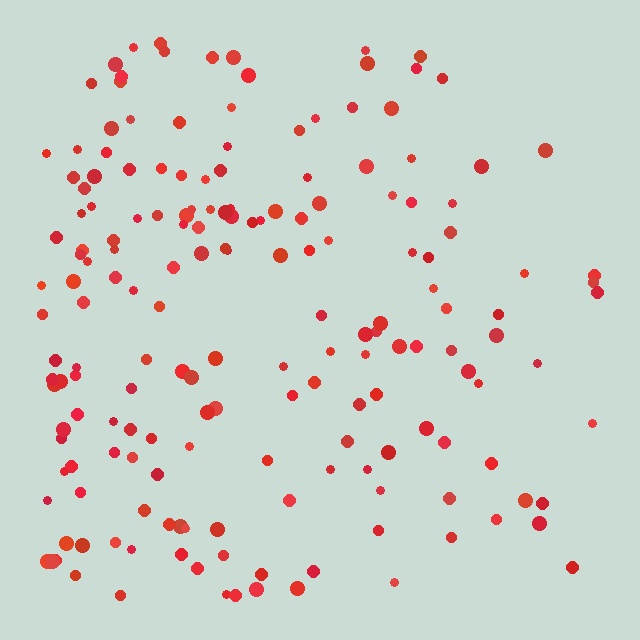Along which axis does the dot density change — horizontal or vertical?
Horizontal.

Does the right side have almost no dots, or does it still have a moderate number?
Still a moderate number, just noticeably fewer than the left.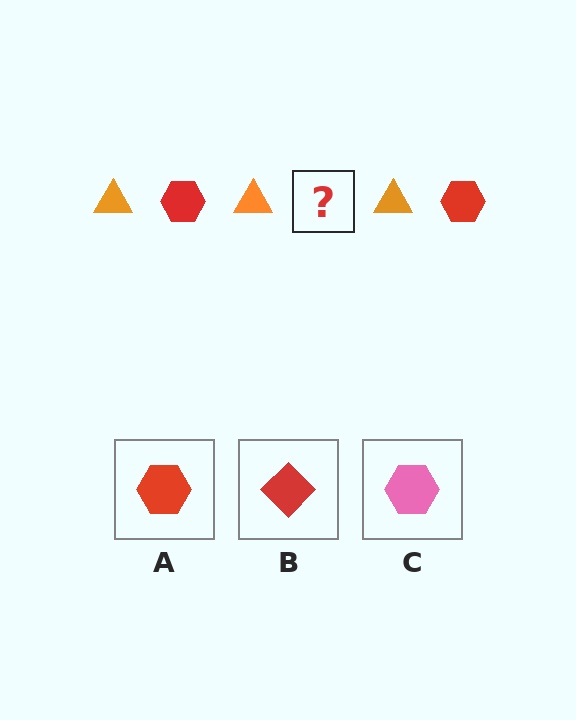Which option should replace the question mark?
Option A.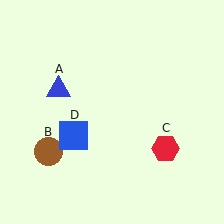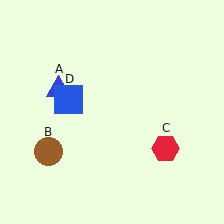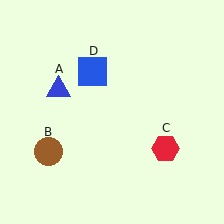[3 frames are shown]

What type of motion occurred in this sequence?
The blue square (object D) rotated clockwise around the center of the scene.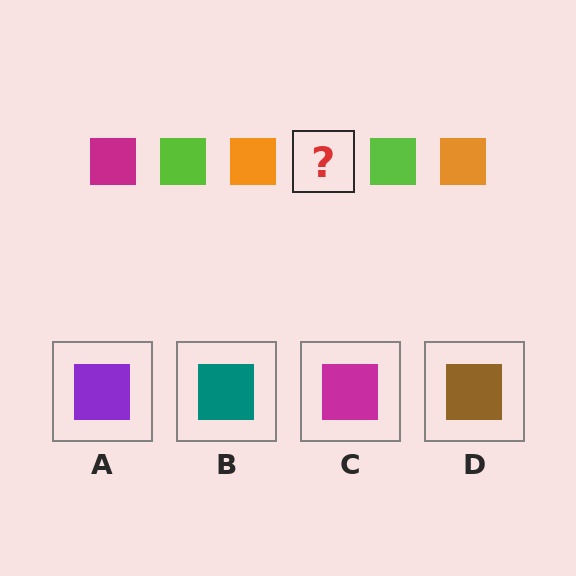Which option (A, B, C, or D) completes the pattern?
C.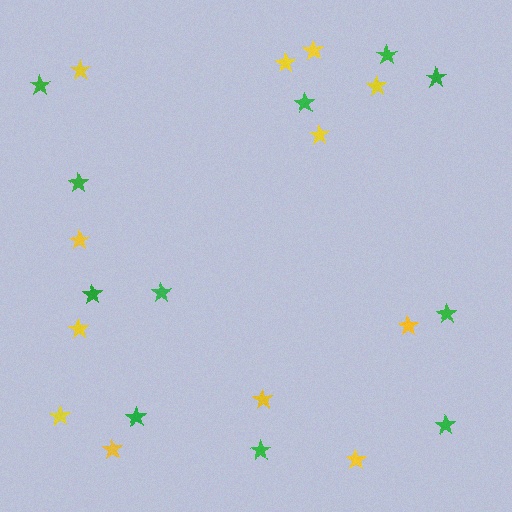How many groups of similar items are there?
There are 2 groups: one group of yellow stars (12) and one group of green stars (11).